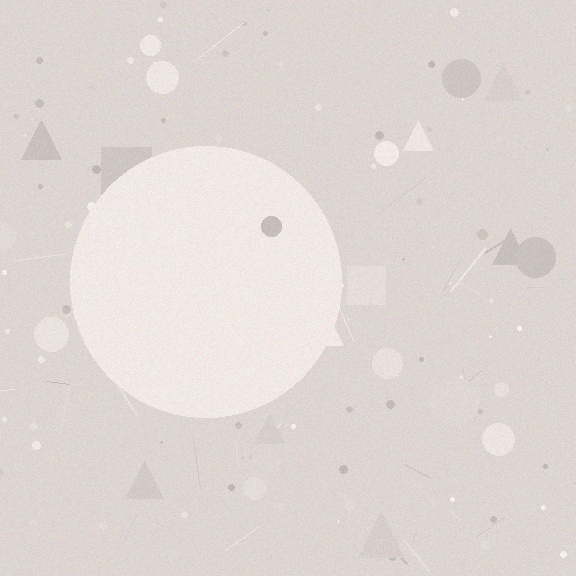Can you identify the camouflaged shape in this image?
The camouflaged shape is a circle.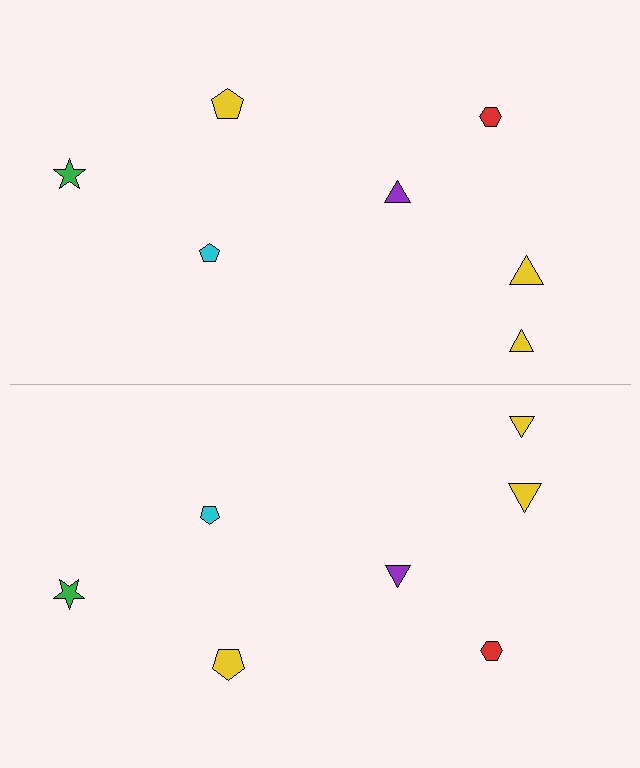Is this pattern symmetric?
Yes, this pattern has bilateral (reflection) symmetry.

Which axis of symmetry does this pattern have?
The pattern has a horizontal axis of symmetry running through the center of the image.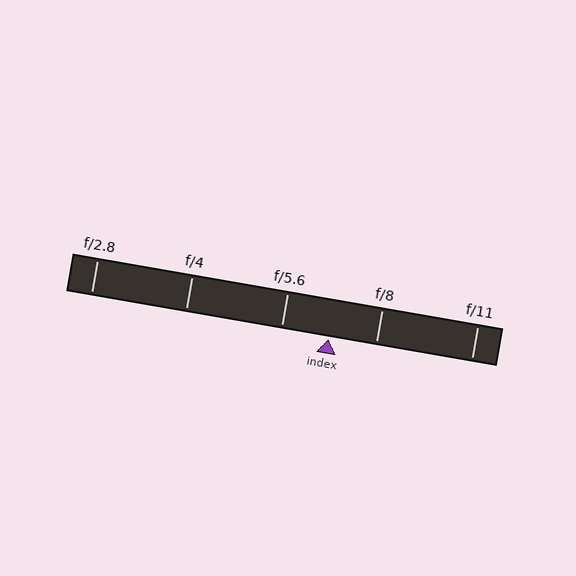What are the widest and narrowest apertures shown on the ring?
The widest aperture shown is f/2.8 and the narrowest is f/11.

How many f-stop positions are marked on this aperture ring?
There are 5 f-stop positions marked.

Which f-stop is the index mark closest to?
The index mark is closest to f/8.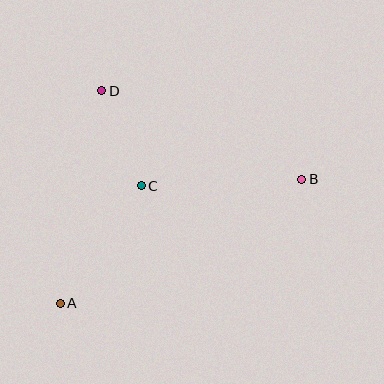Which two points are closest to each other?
Points C and D are closest to each other.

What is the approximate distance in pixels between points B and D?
The distance between B and D is approximately 219 pixels.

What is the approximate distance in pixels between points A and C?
The distance between A and C is approximately 143 pixels.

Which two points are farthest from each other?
Points A and B are farthest from each other.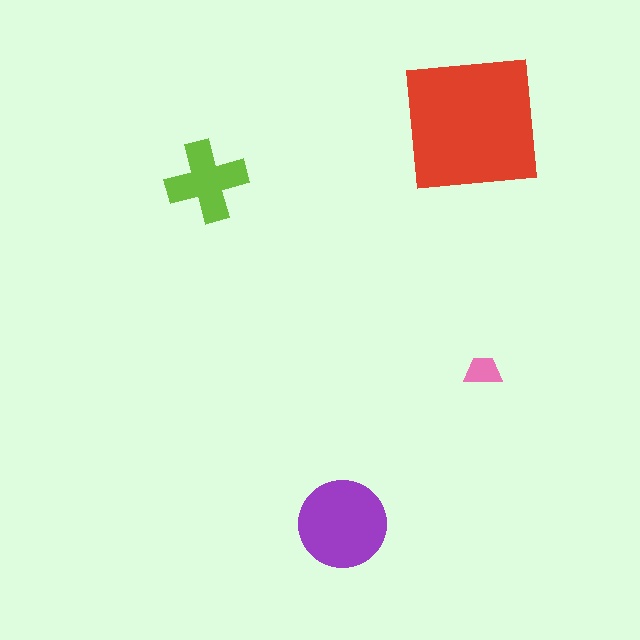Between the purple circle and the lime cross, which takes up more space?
The purple circle.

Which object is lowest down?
The purple circle is bottommost.